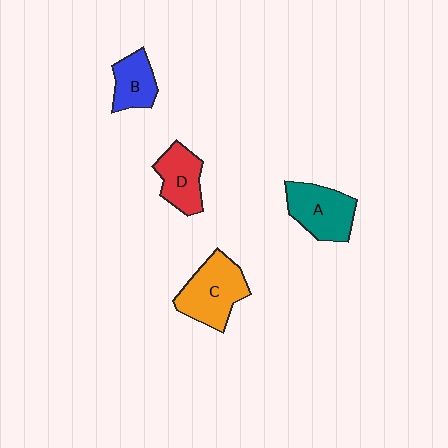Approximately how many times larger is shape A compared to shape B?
Approximately 1.5 times.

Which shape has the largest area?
Shape C (orange).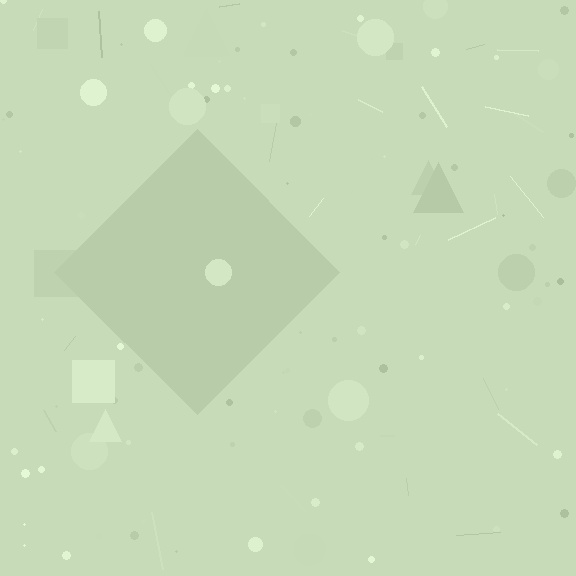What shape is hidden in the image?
A diamond is hidden in the image.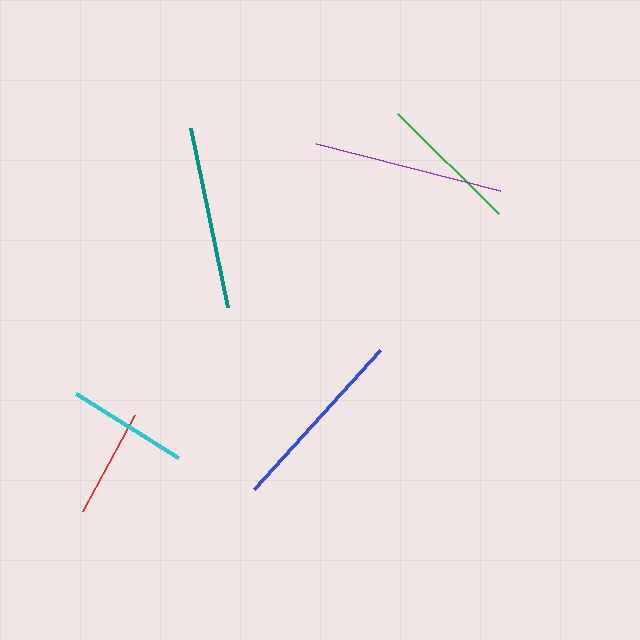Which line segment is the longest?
The purple line is the longest at approximately 190 pixels.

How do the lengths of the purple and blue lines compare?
The purple and blue lines are approximately the same length.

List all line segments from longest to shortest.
From longest to shortest: purple, blue, teal, green, cyan, red.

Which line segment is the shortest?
The red line is the shortest at approximately 109 pixels.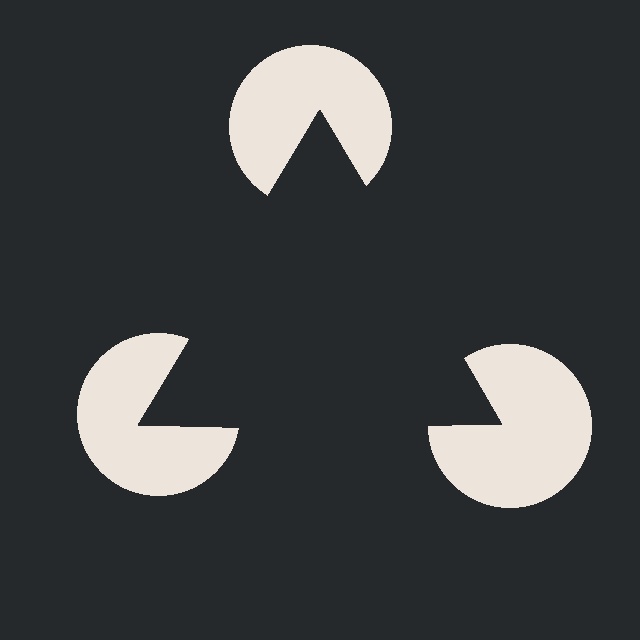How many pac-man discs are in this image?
There are 3 — one at each vertex of the illusory triangle.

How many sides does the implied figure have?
3 sides.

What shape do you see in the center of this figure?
An illusory triangle — its edges are inferred from the aligned wedge cuts in the pac-man discs, not physically drawn.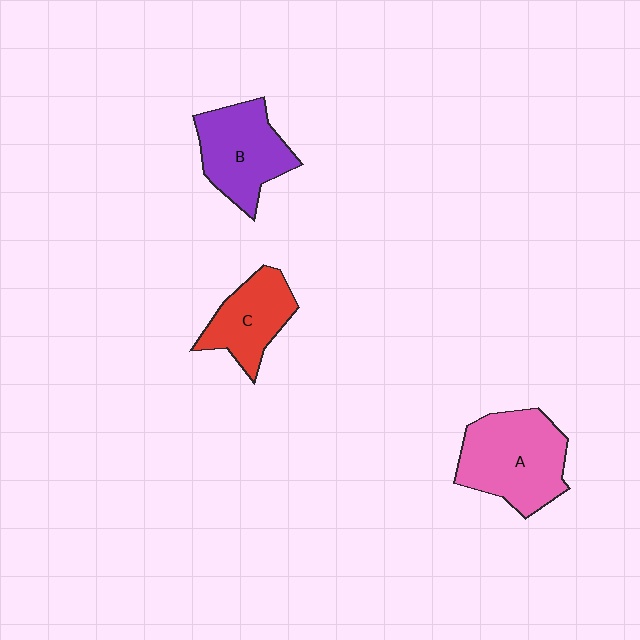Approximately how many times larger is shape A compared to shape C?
Approximately 1.5 times.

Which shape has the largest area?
Shape A (pink).